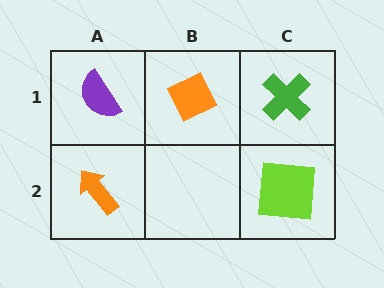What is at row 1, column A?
A purple semicircle.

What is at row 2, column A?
An orange arrow.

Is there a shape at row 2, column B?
No, that cell is empty.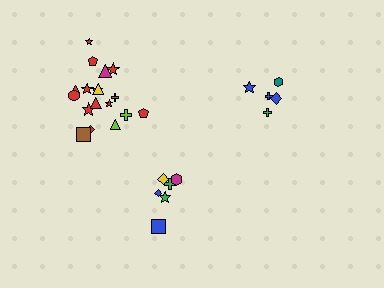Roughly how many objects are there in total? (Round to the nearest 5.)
Roughly 30 objects in total.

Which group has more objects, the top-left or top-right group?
The top-left group.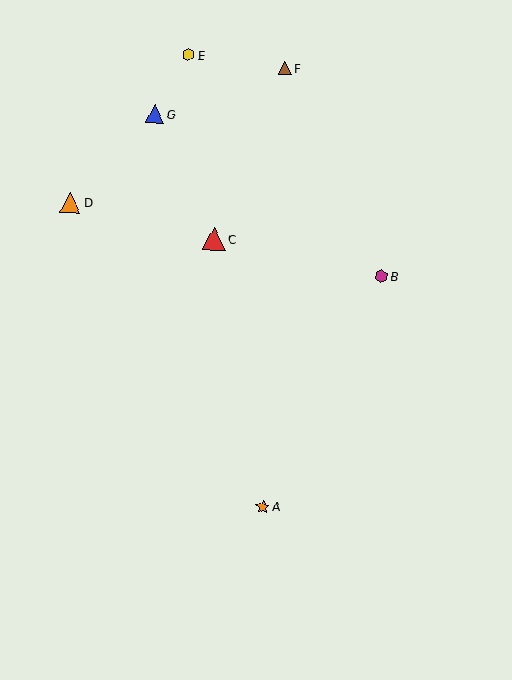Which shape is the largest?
The red triangle (labeled C) is the largest.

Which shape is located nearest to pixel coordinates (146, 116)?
The blue triangle (labeled G) at (155, 114) is nearest to that location.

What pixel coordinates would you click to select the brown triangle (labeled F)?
Click at (285, 68) to select the brown triangle F.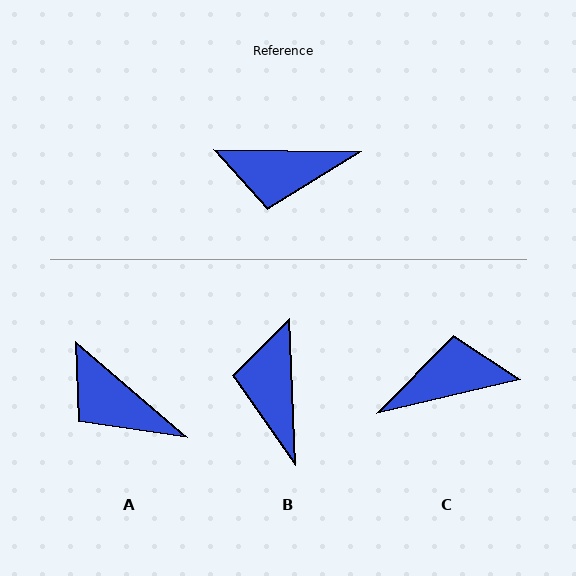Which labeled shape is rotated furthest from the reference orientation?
C, about 166 degrees away.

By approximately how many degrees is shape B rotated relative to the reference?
Approximately 87 degrees clockwise.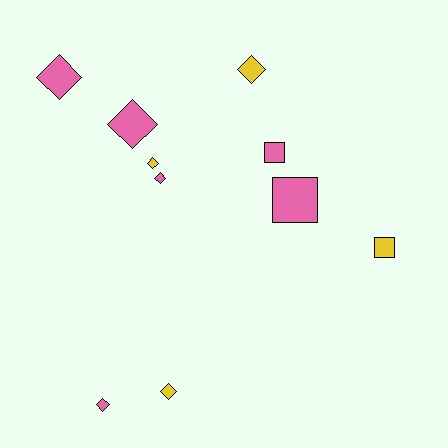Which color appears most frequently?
Pink, with 6 objects.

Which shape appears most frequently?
Diamond, with 7 objects.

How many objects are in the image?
There are 10 objects.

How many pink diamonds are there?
There are 4 pink diamonds.